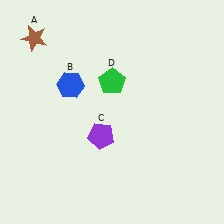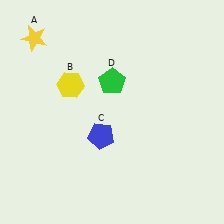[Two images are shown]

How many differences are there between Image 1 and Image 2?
There are 3 differences between the two images.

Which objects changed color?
A changed from brown to yellow. B changed from blue to yellow. C changed from purple to blue.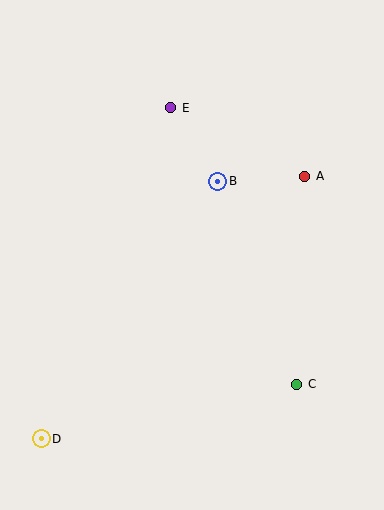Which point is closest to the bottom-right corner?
Point C is closest to the bottom-right corner.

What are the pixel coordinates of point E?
Point E is at (171, 108).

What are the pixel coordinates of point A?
Point A is at (305, 176).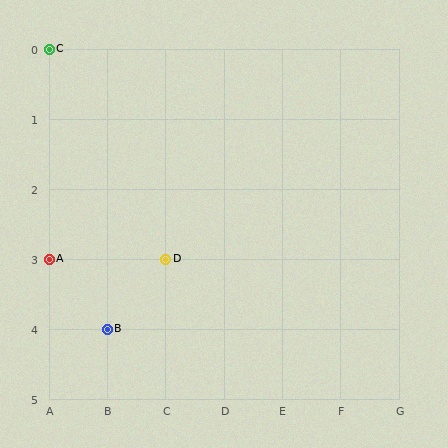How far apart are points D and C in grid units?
Points D and C are 2 columns and 3 rows apart (about 3.6 grid units diagonally).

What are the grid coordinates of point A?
Point A is at grid coordinates (A, 3).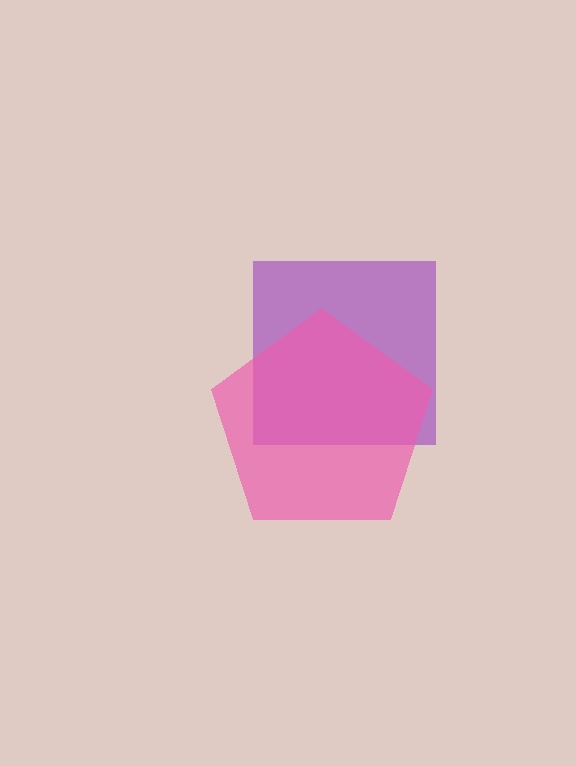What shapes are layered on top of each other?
The layered shapes are: a purple square, a pink pentagon.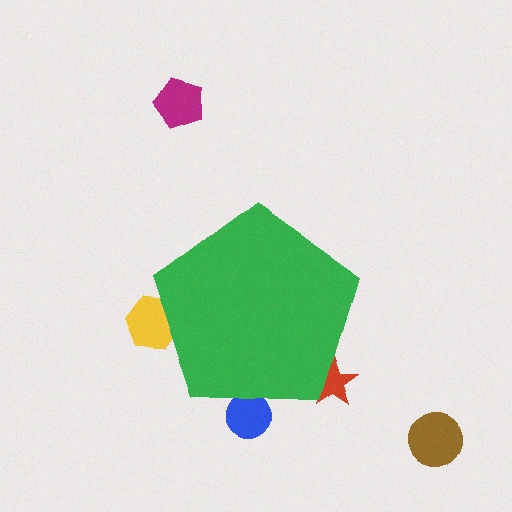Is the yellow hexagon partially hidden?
Yes, the yellow hexagon is partially hidden behind the green pentagon.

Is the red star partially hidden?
Yes, the red star is partially hidden behind the green pentagon.